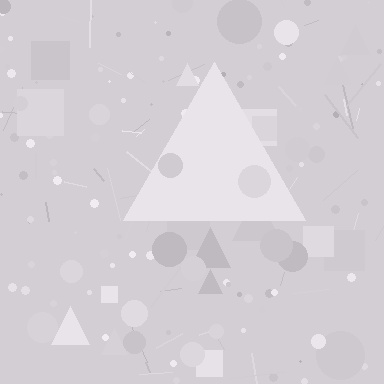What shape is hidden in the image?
A triangle is hidden in the image.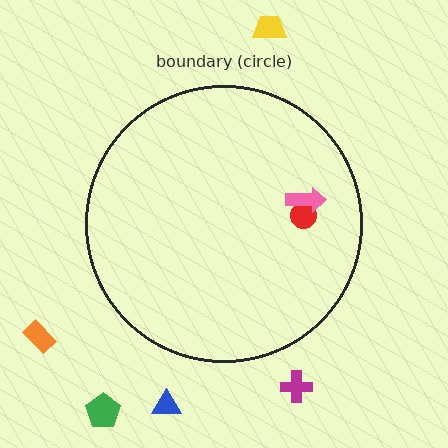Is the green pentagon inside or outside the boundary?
Outside.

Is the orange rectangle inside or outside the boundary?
Outside.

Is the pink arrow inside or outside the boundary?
Inside.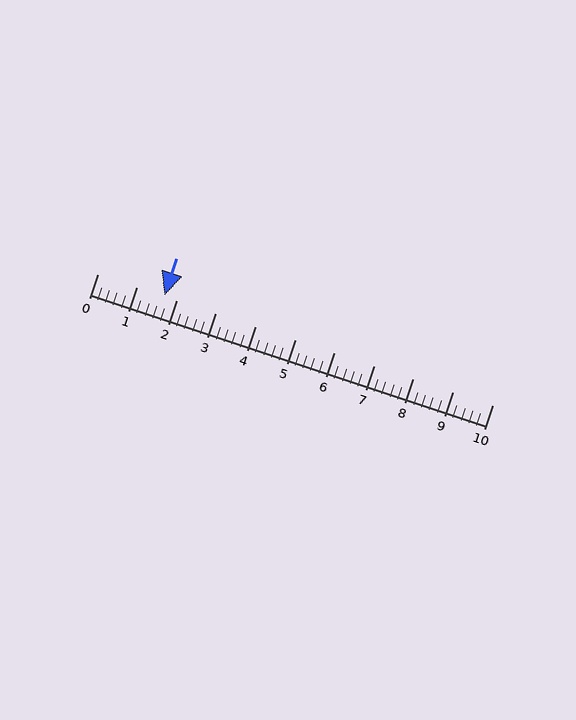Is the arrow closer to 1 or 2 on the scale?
The arrow is closer to 2.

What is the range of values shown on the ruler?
The ruler shows values from 0 to 10.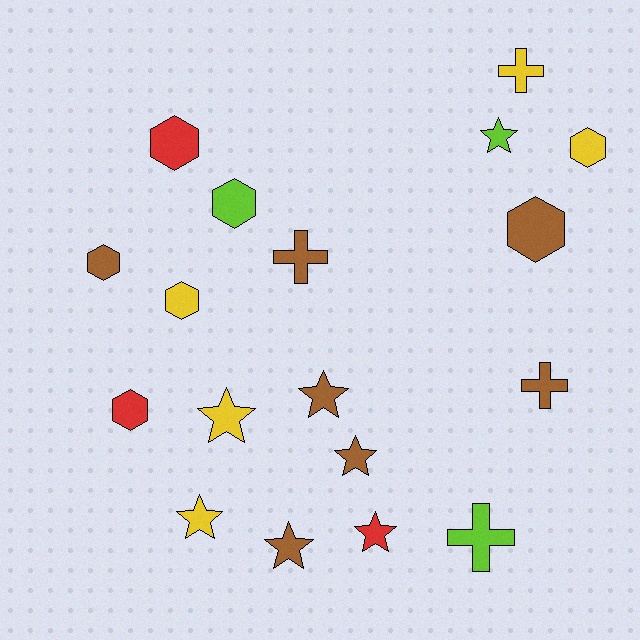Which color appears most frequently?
Brown, with 7 objects.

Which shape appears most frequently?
Hexagon, with 7 objects.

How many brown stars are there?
There are 3 brown stars.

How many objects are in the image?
There are 18 objects.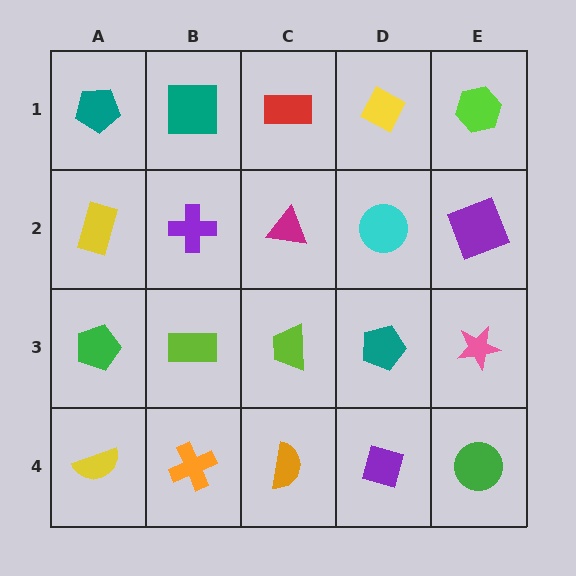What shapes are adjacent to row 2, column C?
A red rectangle (row 1, column C), a lime trapezoid (row 3, column C), a purple cross (row 2, column B), a cyan circle (row 2, column D).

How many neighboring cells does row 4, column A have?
2.